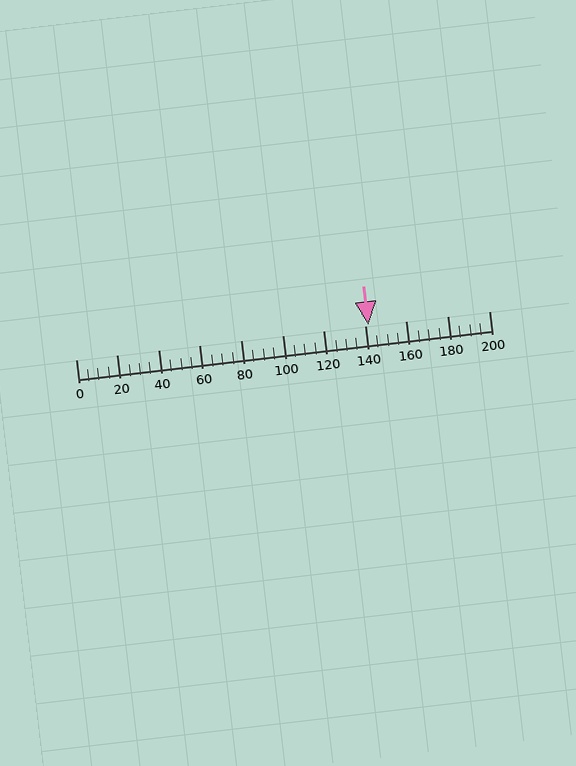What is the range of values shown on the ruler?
The ruler shows values from 0 to 200.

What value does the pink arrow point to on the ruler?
The pink arrow points to approximately 142.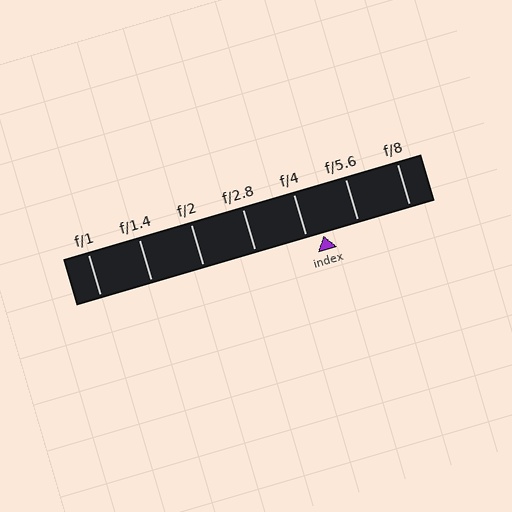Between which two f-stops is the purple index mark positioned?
The index mark is between f/4 and f/5.6.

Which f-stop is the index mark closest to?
The index mark is closest to f/4.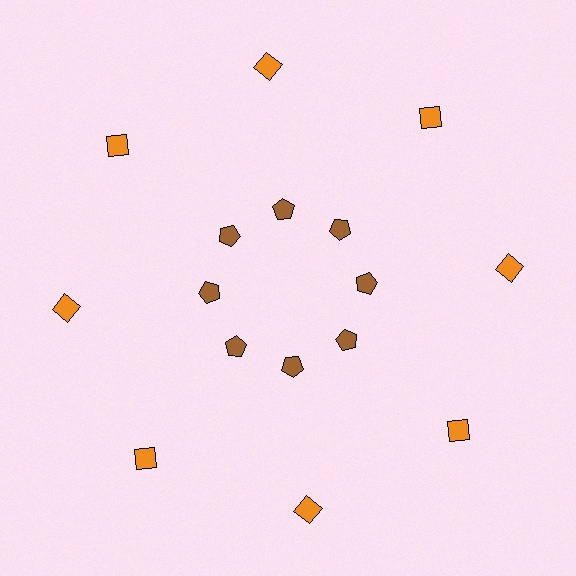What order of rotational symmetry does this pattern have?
This pattern has 8-fold rotational symmetry.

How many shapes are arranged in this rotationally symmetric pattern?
There are 16 shapes, arranged in 8 groups of 2.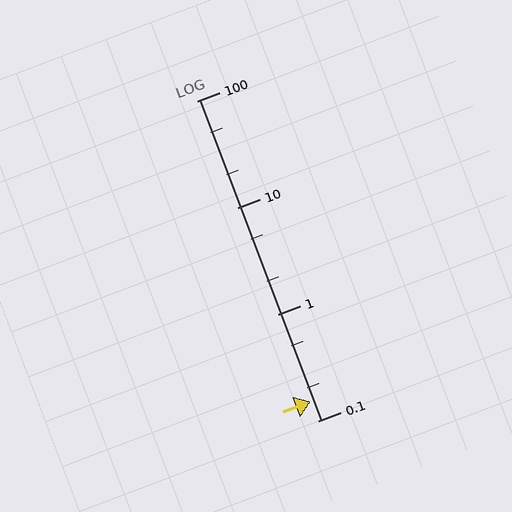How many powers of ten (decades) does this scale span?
The scale spans 3 decades, from 0.1 to 100.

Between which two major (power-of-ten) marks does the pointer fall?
The pointer is between 0.1 and 1.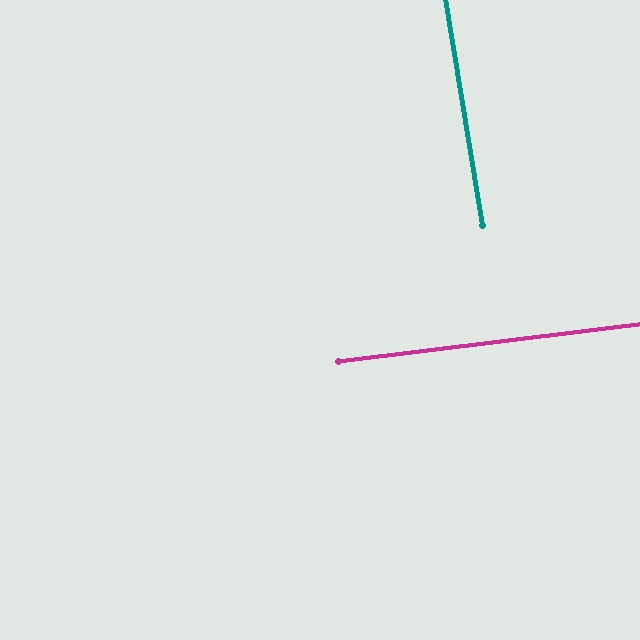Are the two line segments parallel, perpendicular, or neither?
Perpendicular — they meet at approximately 88°.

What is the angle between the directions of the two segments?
Approximately 88 degrees.